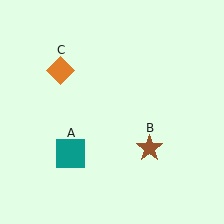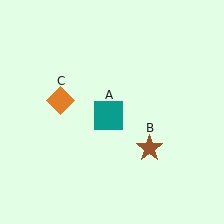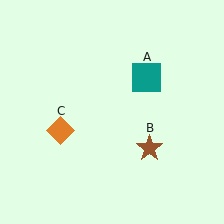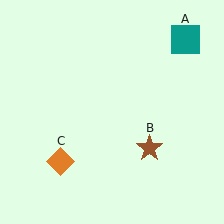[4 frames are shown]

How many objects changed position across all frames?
2 objects changed position: teal square (object A), orange diamond (object C).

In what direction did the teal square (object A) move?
The teal square (object A) moved up and to the right.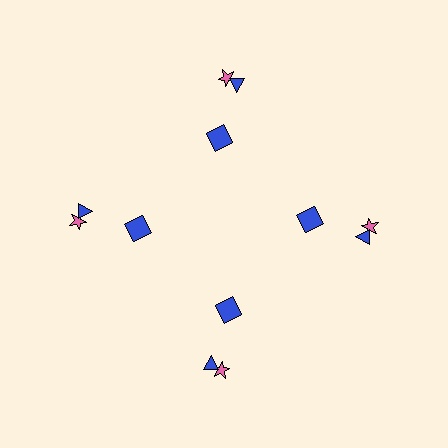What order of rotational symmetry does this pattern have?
This pattern has 4-fold rotational symmetry.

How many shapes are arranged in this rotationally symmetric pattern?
There are 12 shapes, arranged in 4 groups of 3.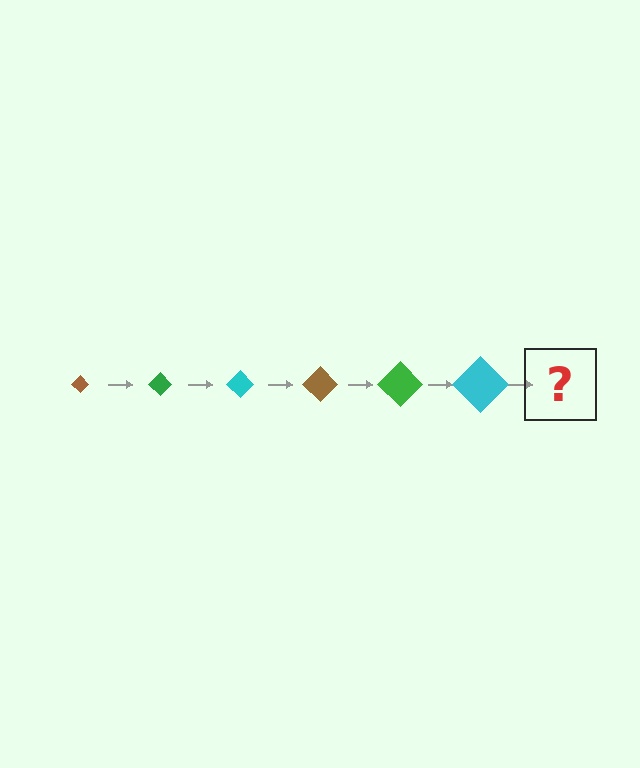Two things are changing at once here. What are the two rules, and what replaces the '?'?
The two rules are that the diamond grows larger each step and the color cycles through brown, green, and cyan. The '?' should be a brown diamond, larger than the previous one.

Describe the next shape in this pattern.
It should be a brown diamond, larger than the previous one.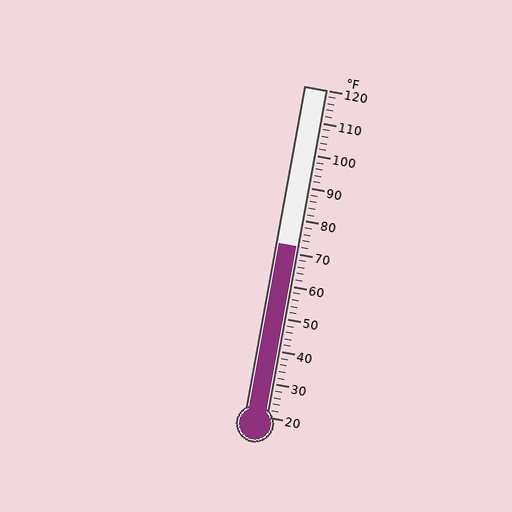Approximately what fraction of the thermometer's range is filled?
The thermometer is filled to approximately 50% of its range.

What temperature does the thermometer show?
The thermometer shows approximately 72°F.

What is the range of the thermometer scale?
The thermometer scale ranges from 20°F to 120°F.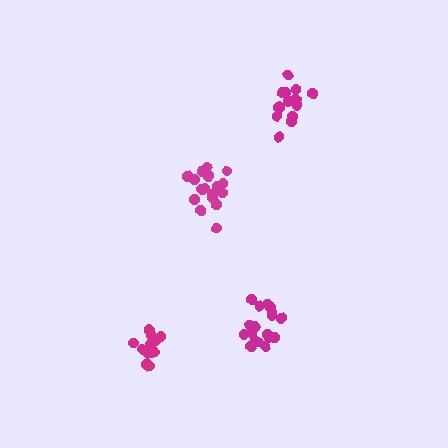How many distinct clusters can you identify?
There are 4 distinct clusters.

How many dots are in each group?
Group 1: 15 dots, Group 2: 14 dots, Group 3: 17 dots, Group 4: 18 dots (64 total).